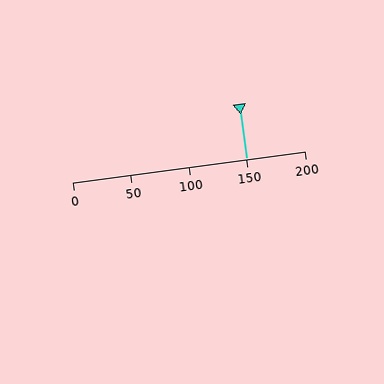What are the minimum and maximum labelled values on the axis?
The axis runs from 0 to 200.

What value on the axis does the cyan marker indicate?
The marker indicates approximately 150.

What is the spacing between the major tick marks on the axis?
The major ticks are spaced 50 apart.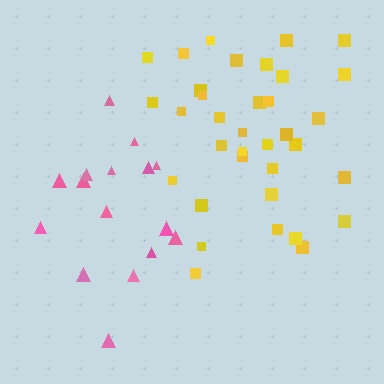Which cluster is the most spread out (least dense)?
Pink.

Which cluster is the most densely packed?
Yellow.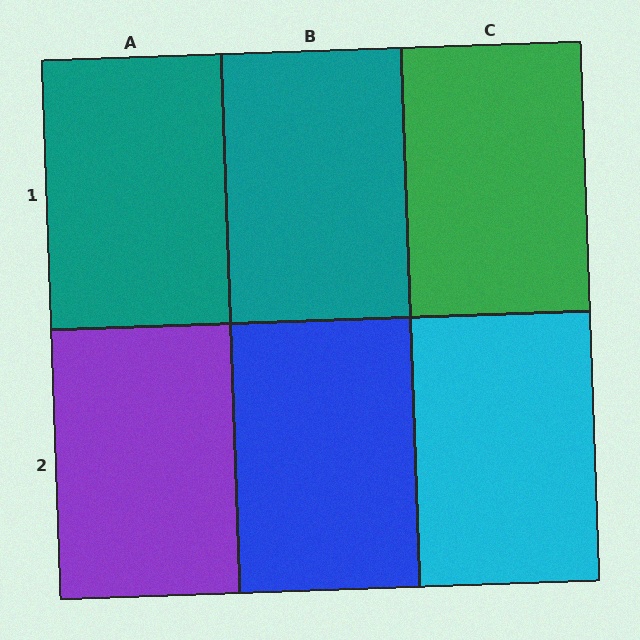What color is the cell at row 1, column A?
Teal.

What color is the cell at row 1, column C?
Green.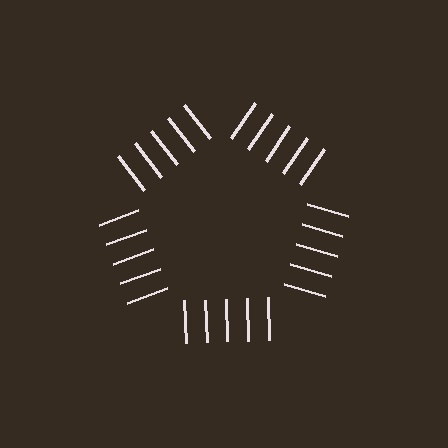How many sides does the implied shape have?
5 sides — the line-ends trace a pentagon.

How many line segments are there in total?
25 — 5 along each of the 5 edges.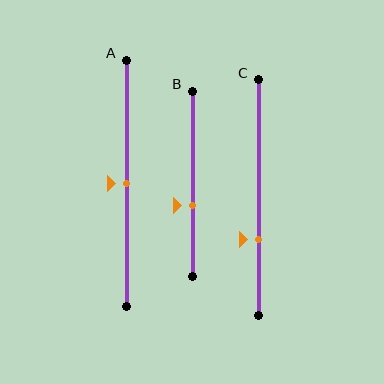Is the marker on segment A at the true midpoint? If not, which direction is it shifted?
Yes, the marker on segment A is at the true midpoint.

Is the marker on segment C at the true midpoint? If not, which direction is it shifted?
No, the marker on segment C is shifted downward by about 18% of the segment length.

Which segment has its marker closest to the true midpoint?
Segment A has its marker closest to the true midpoint.